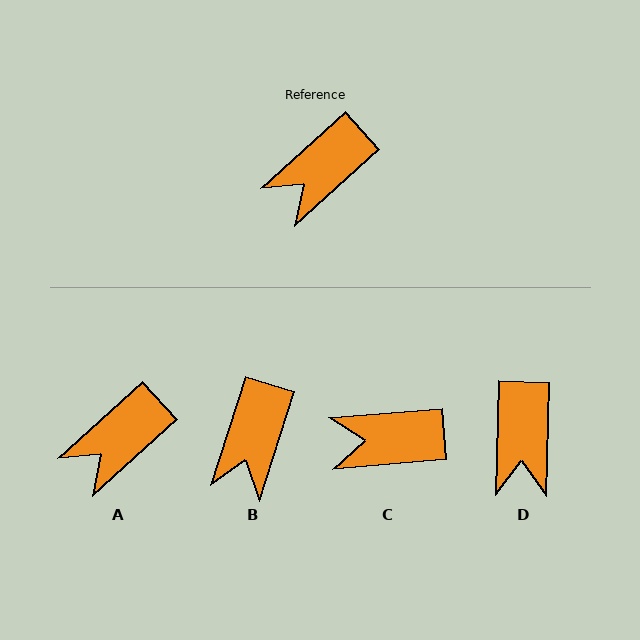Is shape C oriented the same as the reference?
No, it is off by about 37 degrees.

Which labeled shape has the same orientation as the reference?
A.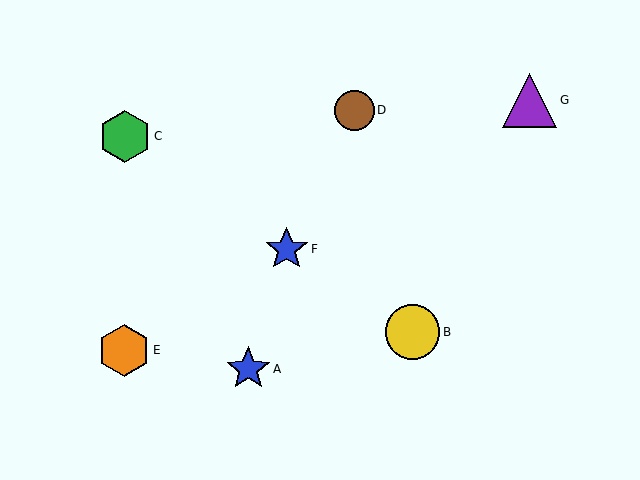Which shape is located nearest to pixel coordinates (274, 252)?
The blue star (labeled F) at (287, 249) is nearest to that location.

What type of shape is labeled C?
Shape C is a green hexagon.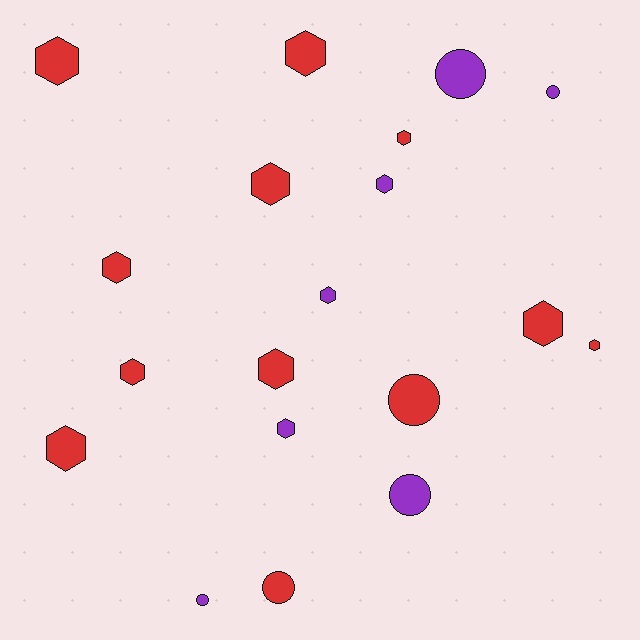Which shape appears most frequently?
Hexagon, with 13 objects.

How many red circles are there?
There are 2 red circles.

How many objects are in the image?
There are 19 objects.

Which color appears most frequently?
Red, with 12 objects.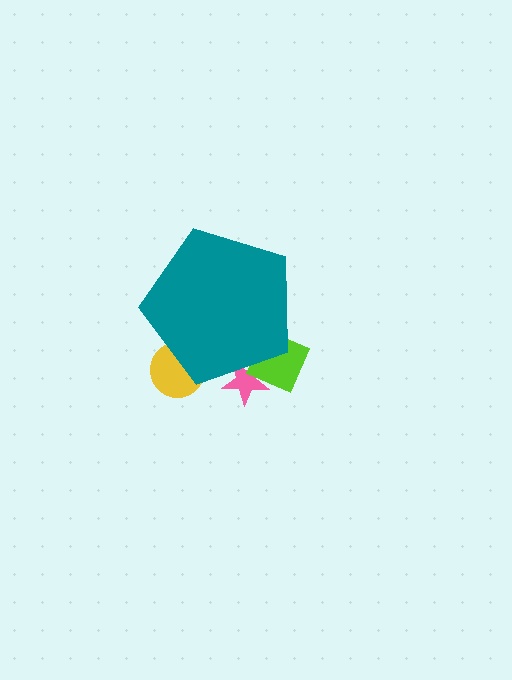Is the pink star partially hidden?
Yes, the pink star is partially hidden behind the teal pentagon.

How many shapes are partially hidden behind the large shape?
3 shapes are partially hidden.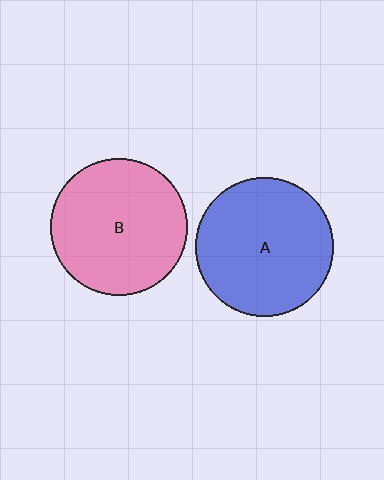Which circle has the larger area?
Circle A (blue).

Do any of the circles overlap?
No, none of the circles overlap.